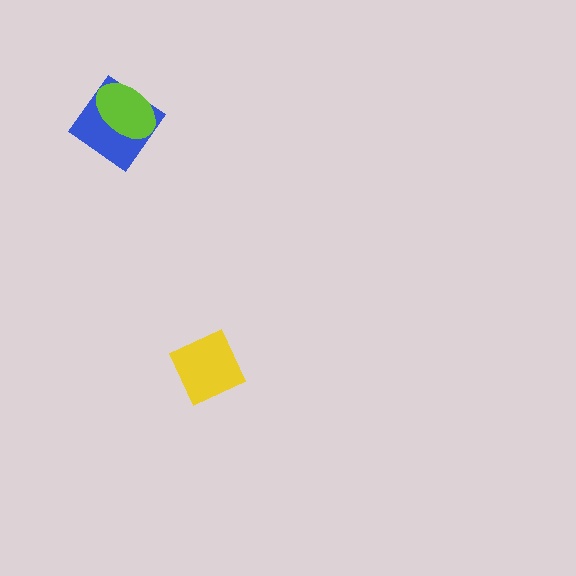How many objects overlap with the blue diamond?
1 object overlaps with the blue diamond.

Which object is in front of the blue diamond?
The lime ellipse is in front of the blue diamond.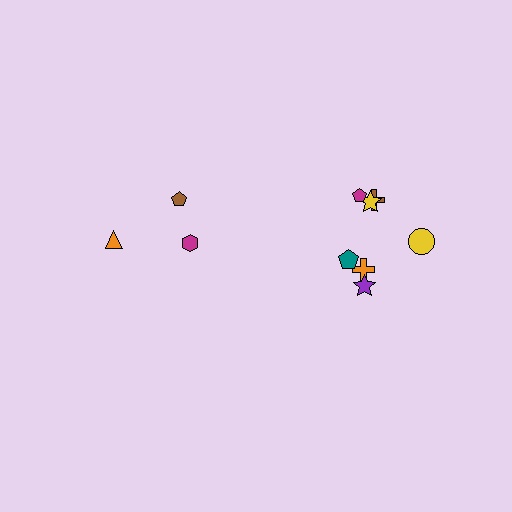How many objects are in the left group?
There are 3 objects.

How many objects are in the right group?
There are 7 objects.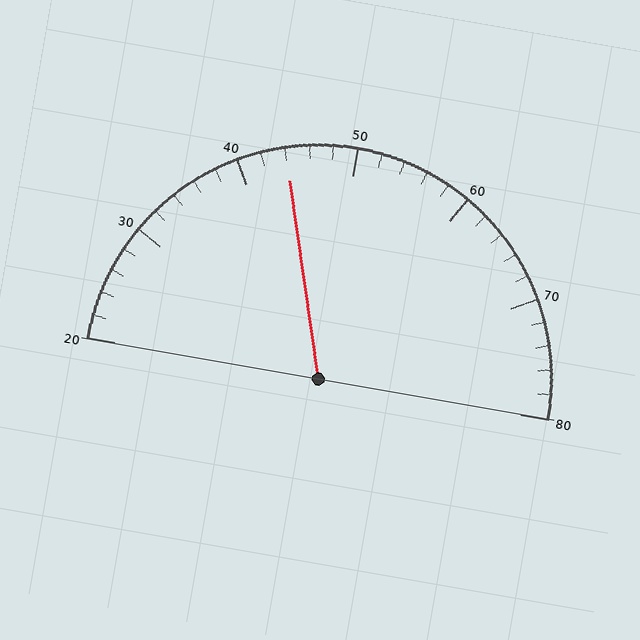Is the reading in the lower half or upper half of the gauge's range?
The reading is in the lower half of the range (20 to 80).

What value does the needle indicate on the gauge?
The needle indicates approximately 44.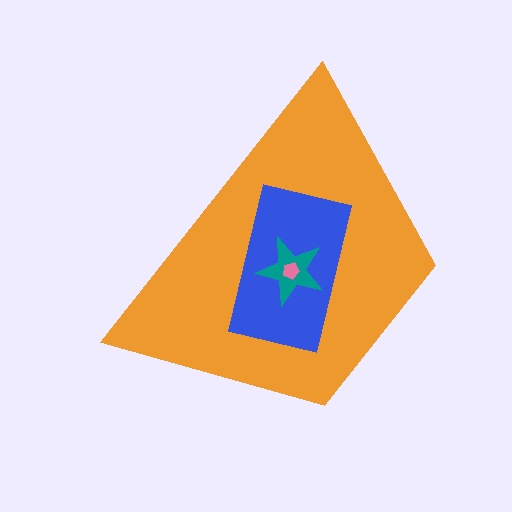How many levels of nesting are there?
4.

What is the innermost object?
The pink pentagon.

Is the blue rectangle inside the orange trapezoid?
Yes.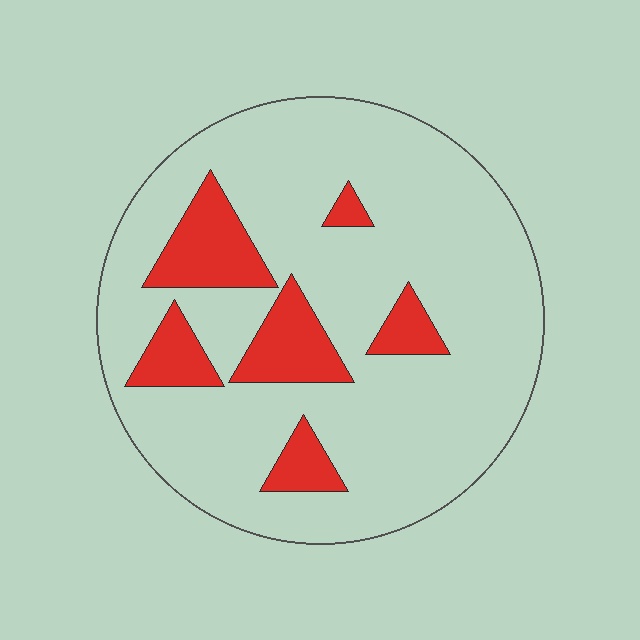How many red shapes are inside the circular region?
6.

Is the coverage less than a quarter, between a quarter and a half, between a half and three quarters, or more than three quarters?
Less than a quarter.